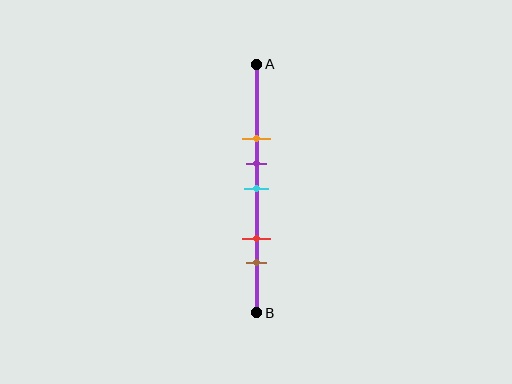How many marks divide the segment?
There are 5 marks dividing the segment.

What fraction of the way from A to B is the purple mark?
The purple mark is approximately 40% (0.4) of the way from A to B.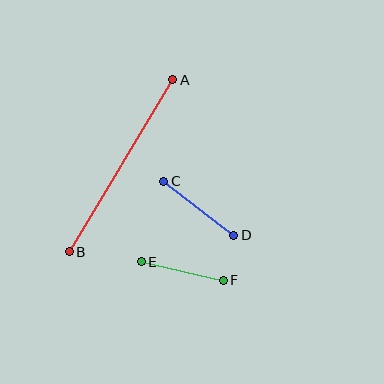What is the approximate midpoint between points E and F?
The midpoint is at approximately (182, 271) pixels.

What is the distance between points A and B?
The distance is approximately 201 pixels.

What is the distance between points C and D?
The distance is approximately 89 pixels.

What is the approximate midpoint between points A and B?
The midpoint is at approximately (121, 166) pixels.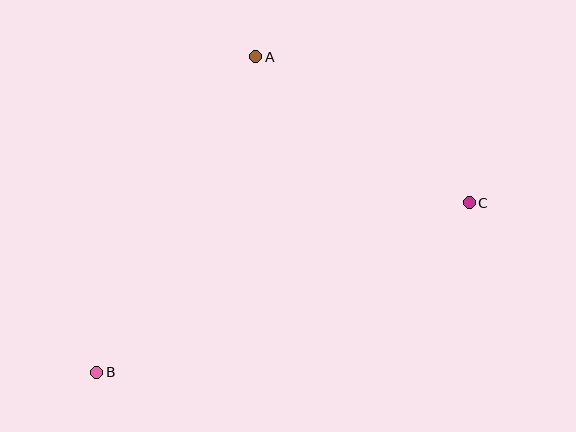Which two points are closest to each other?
Points A and C are closest to each other.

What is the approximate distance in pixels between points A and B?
The distance between A and B is approximately 353 pixels.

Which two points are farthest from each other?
Points B and C are farthest from each other.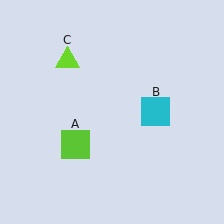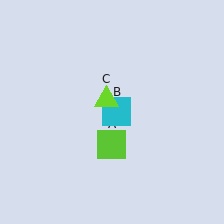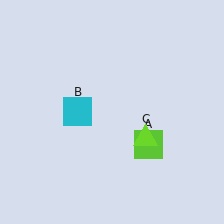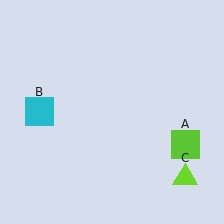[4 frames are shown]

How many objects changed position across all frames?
3 objects changed position: lime square (object A), cyan square (object B), lime triangle (object C).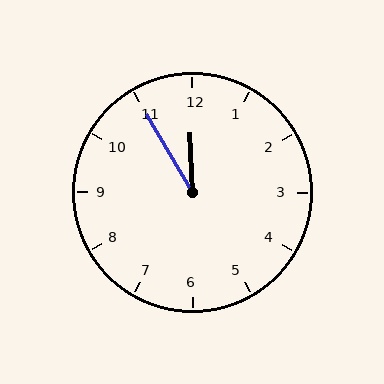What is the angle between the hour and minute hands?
Approximately 28 degrees.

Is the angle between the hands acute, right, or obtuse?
It is acute.